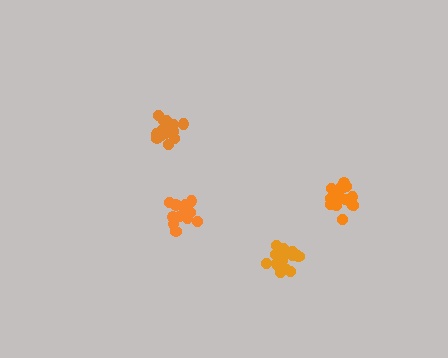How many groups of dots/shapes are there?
There are 4 groups.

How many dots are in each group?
Group 1: 17 dots, Group 2: 16 dots, Group 3: 20 dots, Group 4: 20 dots (73 total).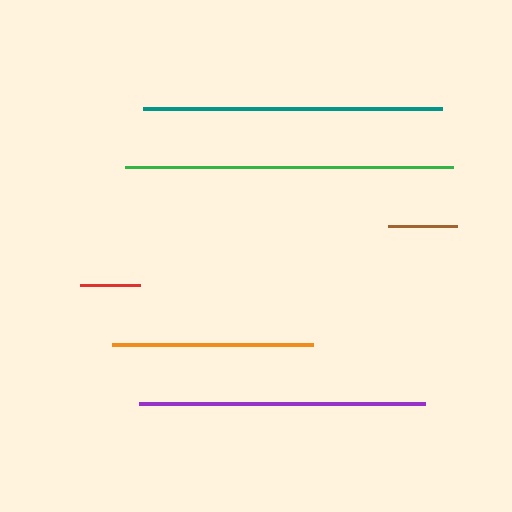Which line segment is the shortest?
The red line is the shortest at approximately 60 pixels.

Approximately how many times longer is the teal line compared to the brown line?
The teal line is approximately 4.3 times the length of the brown line.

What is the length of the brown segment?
The brown segment is approximately 69 pixels long.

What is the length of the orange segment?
The orange segment is approximately 201 pixels long.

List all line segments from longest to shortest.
From longest to shortest: green, teal, purple, orange, brown, red.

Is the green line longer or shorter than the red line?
The green line is longer than the red line.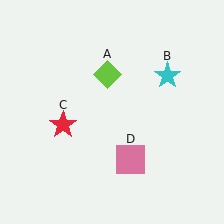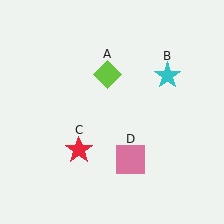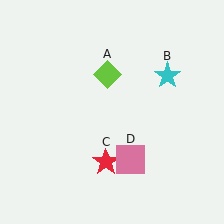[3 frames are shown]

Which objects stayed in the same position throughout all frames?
Lime diamond (object A) and cyan star (object B) and pink square (object D) remained stationary.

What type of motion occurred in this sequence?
The red star (object C) rotated counterclockwise around the center of the scene.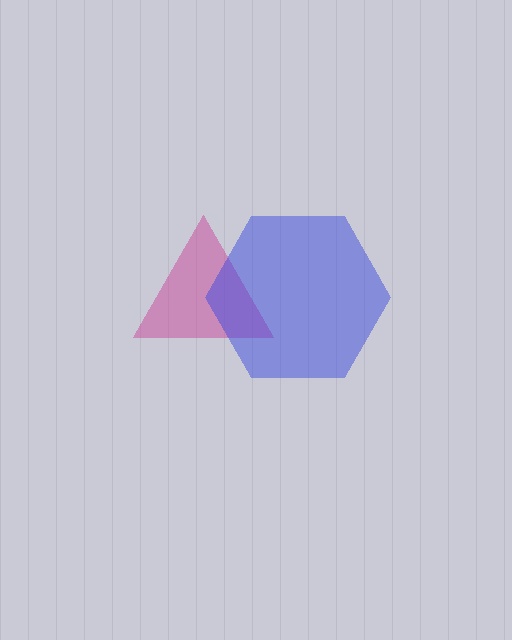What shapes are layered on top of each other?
The layered shapes are: a magenta triangle, a blue hexagon.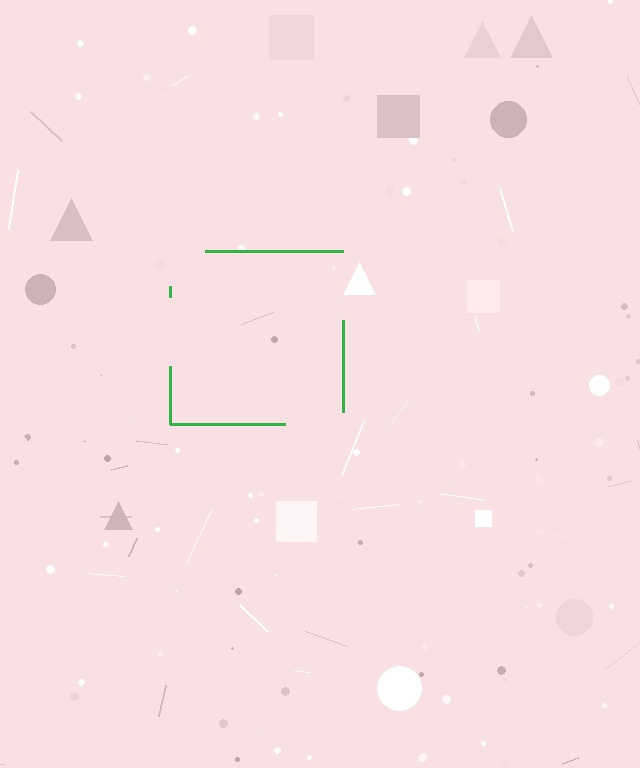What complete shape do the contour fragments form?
The contour fragments form a square.